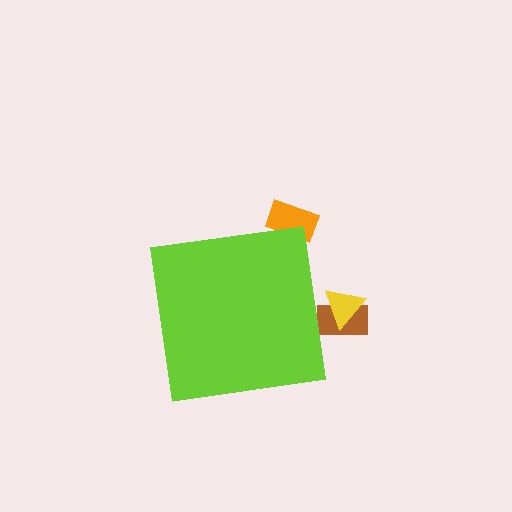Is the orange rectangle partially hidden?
Yes, the orange rectangle is partially hidden behind the lime square.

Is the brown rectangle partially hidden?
Yes, the brown rectangle is partially hidden behind the lime square.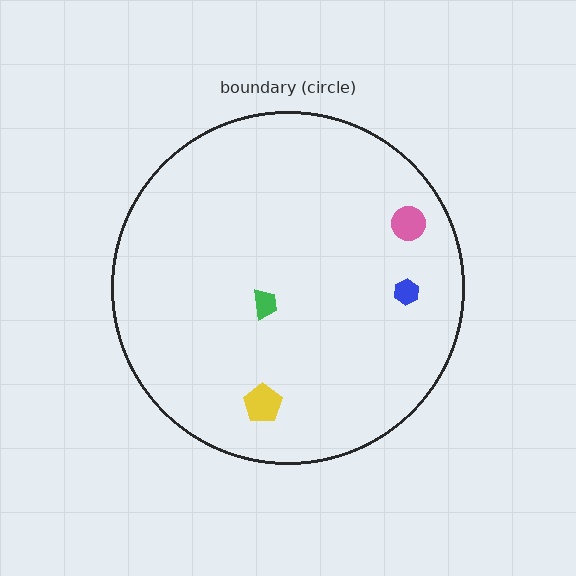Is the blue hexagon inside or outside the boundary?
Inside.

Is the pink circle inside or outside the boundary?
Inside.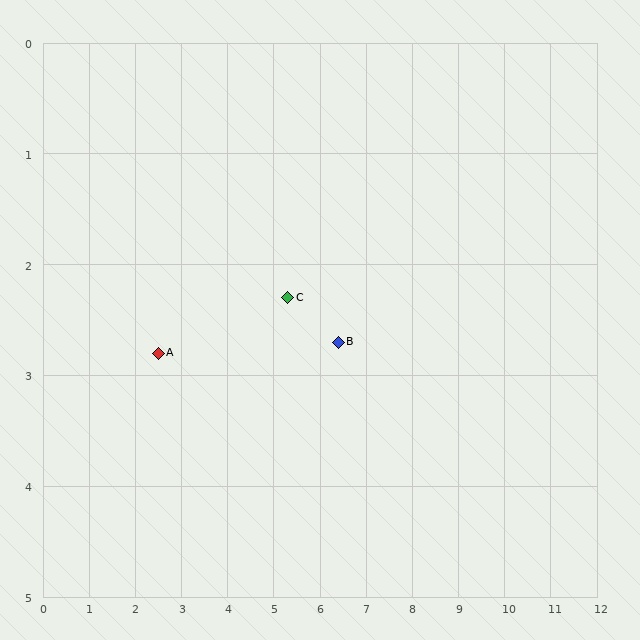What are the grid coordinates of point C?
Point C is at approximately (5.3, 2.3).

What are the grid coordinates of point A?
Point A is at approximately (2.5, 2.8).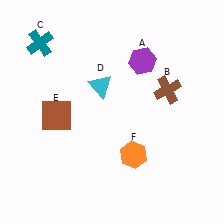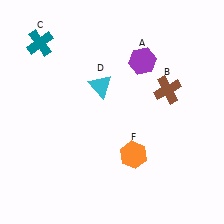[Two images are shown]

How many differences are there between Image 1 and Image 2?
There is 1 difference between the two images.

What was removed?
The brown square (E) was removed in Image 2.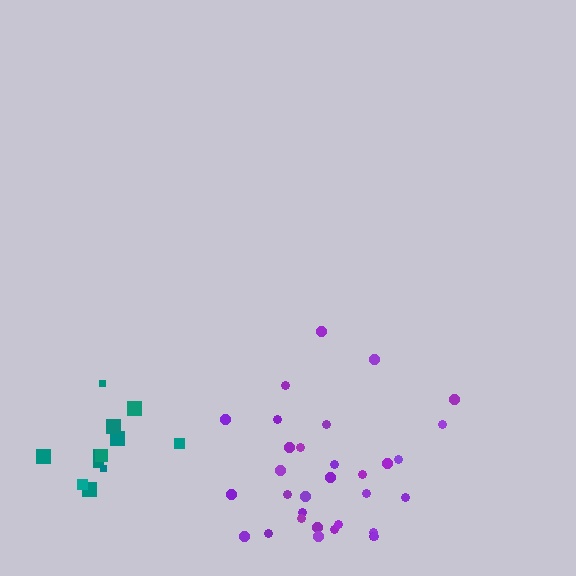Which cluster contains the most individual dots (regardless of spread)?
Purple (32).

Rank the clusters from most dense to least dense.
teal, purple.